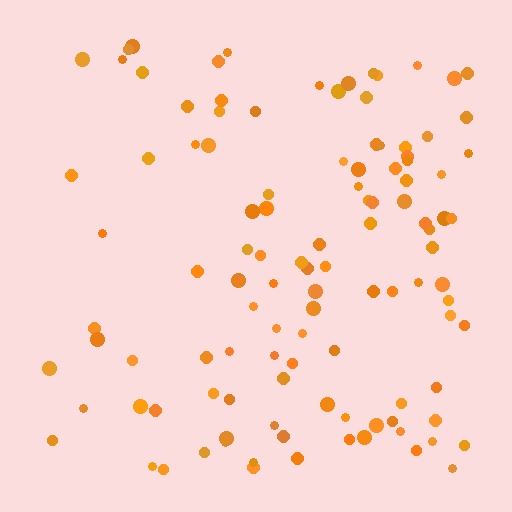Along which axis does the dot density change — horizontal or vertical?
Horizontal.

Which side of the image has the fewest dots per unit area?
The left.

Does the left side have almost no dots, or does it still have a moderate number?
Still a moderate number, just noticeably fewer than the right.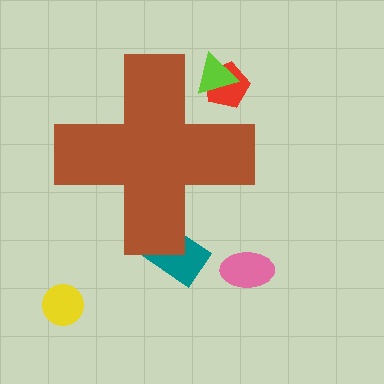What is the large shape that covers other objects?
A brown cross.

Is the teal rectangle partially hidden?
Yes, the teal rectangle is partially hidden behind the brown cross.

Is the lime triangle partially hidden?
Yes, the lime triangle is partially hidden behind the brown cross.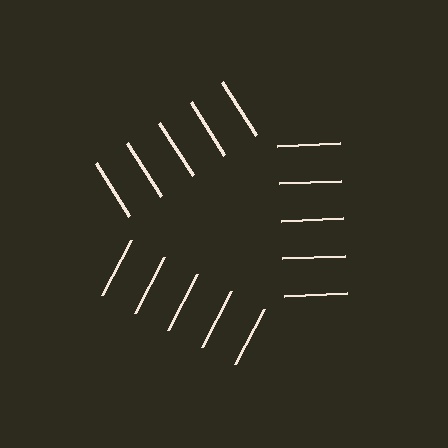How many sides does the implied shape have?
3 sides — the line-ends trace a triangle.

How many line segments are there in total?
15 — 5 along each of the 3 edges.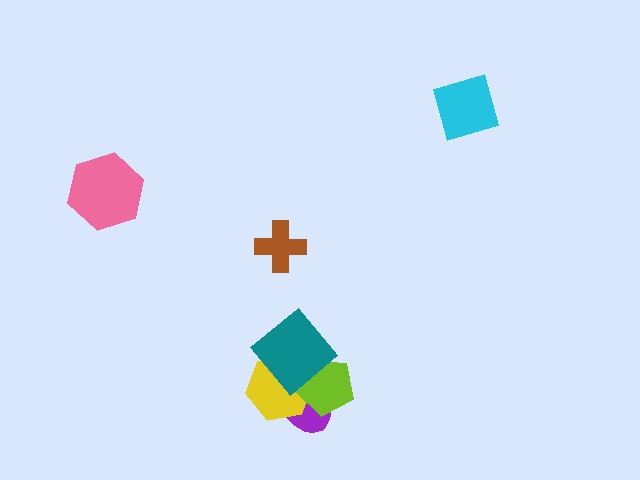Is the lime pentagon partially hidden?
Yes, it is partially covered by another shape.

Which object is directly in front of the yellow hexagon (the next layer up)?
The lime pentagon is directly in front of the yellow hexagon.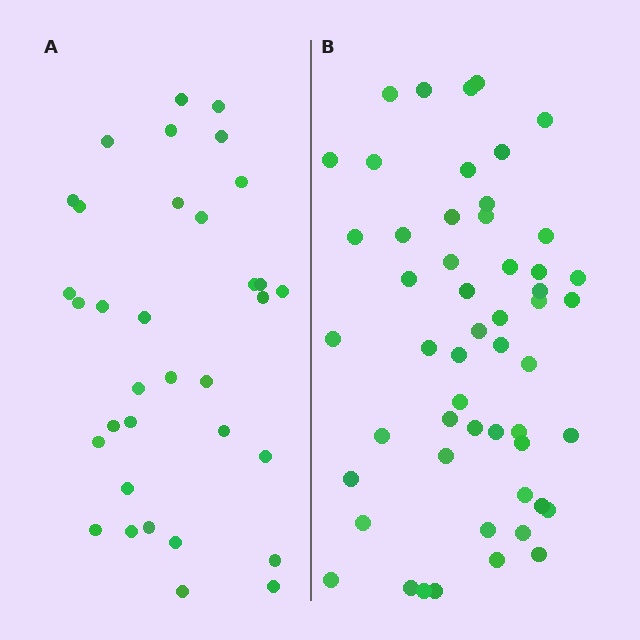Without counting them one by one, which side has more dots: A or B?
Region B (the right region) has more dots.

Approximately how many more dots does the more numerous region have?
Region B has approximately 20 more dots than region A.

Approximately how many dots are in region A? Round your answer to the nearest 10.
About 30 dots. (The exact count is 34, which rounds to 30.)